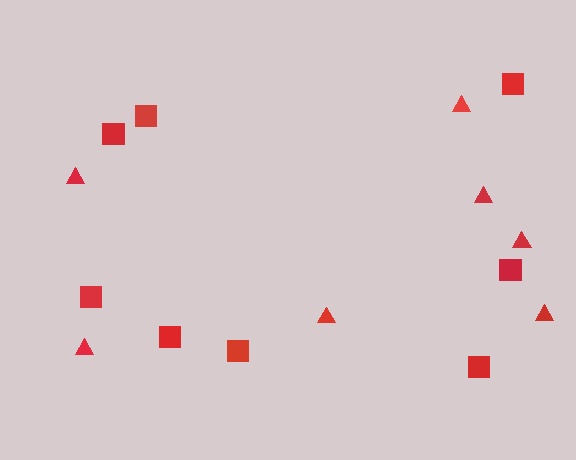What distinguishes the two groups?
There are 2 groups: one group of squares (8) and one group of triangles (7).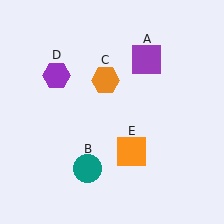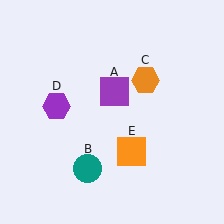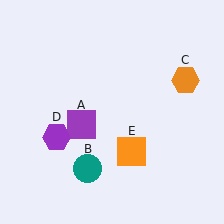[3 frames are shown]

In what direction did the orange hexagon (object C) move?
The orange hexagon (object C) moved right.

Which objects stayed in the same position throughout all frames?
Teal circle (object B) and orange square (object E) remained stationary.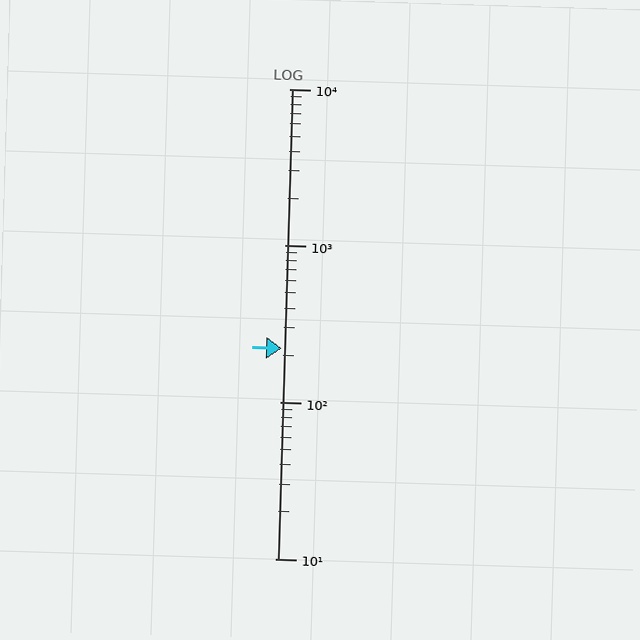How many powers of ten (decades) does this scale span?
The scale spans 3 decades, from 10 to 10000.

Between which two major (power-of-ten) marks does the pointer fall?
The pointer is between 100 and 1000.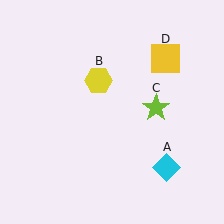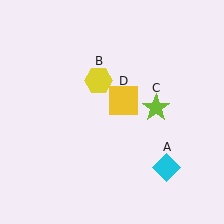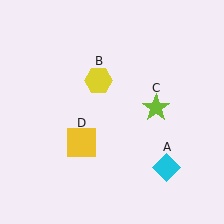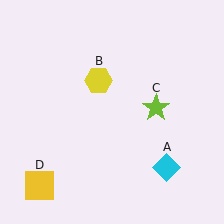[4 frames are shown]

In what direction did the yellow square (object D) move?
The yellow square (object D) moved down and to the left.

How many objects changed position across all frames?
1 object changed position: yellow square (object D).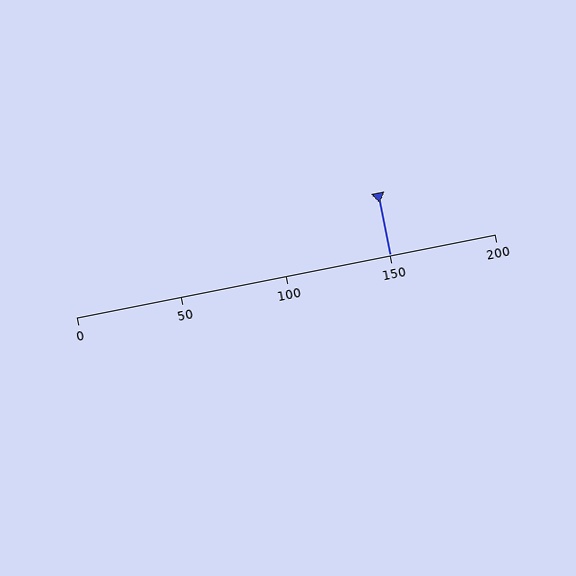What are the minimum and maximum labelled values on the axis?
The axis runs from 0 to 200.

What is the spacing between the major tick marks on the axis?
The major ticks are spaced 50 apart.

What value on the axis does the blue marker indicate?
The marker indicates approximately 150.